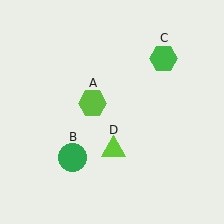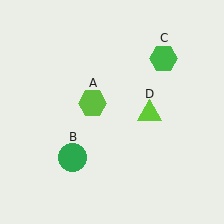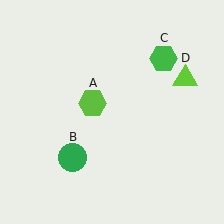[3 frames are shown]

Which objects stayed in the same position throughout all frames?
Lime hexagon (object A) and green circle (object B) and green hexagon (object C) remained stationary.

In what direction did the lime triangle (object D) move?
The lime triangle (object D) moved up and to the right.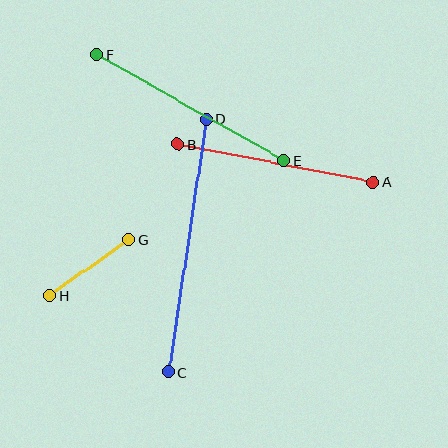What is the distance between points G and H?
The distance is approximately 97 pixels.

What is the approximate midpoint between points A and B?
The midpoint is at approximately (276, 163) pixels.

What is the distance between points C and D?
The distance is approximately 256 pixels.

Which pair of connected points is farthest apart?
Points C and D are farthest apart.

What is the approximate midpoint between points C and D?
The midpoint is at approximately (187, 246) pixels.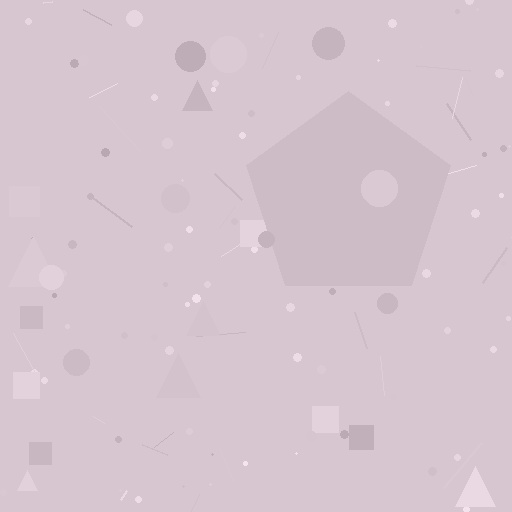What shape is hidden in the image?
A pentagon is hidden in the image.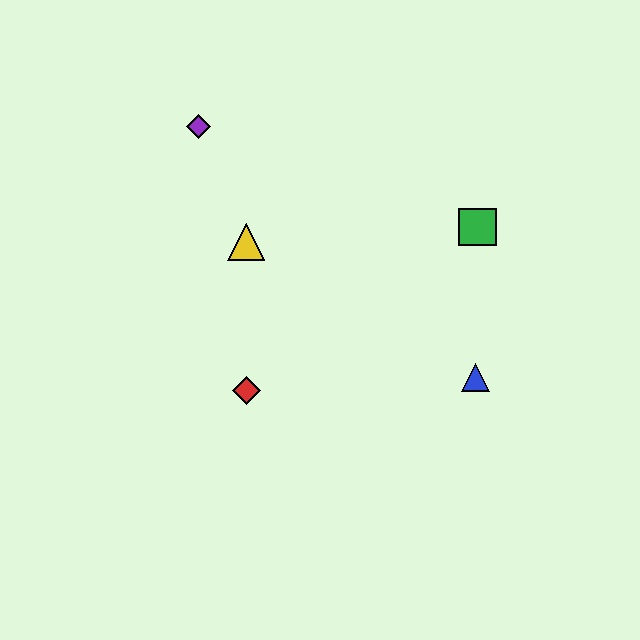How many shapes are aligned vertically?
2 shapes (the red diamond, the yellow triangle) are aligned vertically.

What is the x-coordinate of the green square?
The green square is at x≈478.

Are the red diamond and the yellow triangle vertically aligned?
Yes, both are at x≈246.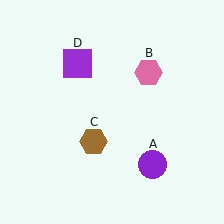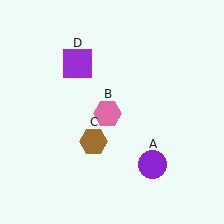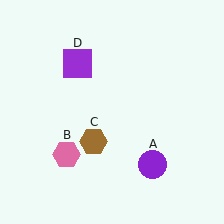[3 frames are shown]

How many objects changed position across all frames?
1 object changed position: pink hexagon (object B).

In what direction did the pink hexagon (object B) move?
The pink hexagon (object B) moved down and to the left.